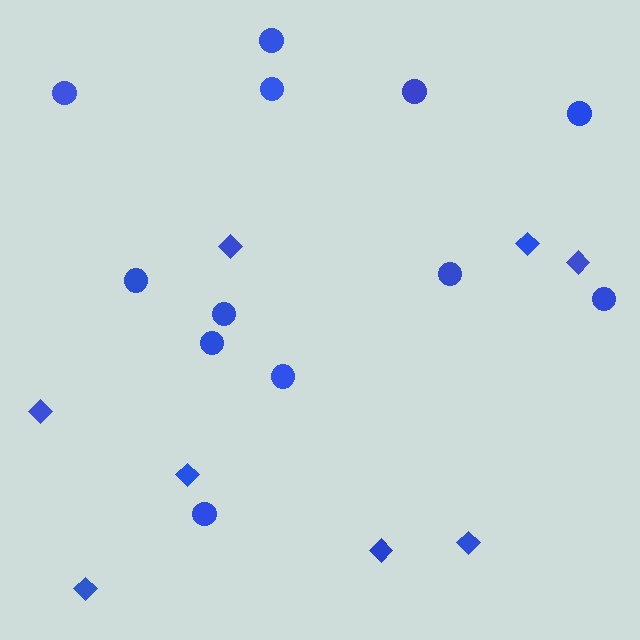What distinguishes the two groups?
There are 2 groups: one group of diamonds (8) and one group of circles (12).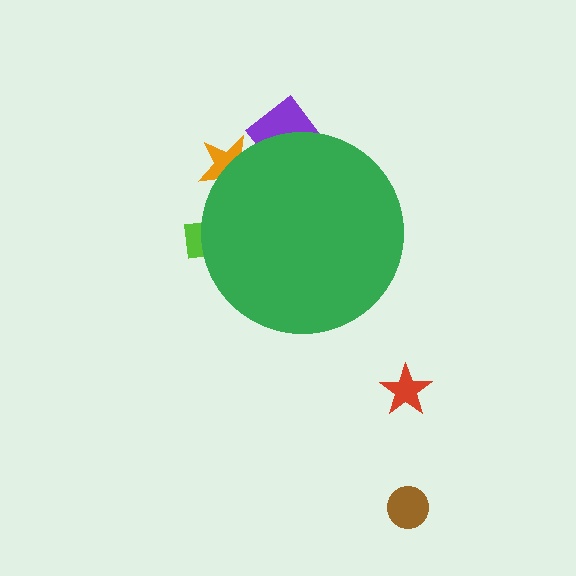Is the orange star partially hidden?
Yes, the orange star is partially hidden behind the green circle.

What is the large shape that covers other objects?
A green circle.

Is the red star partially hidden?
No, the red star is fully visible.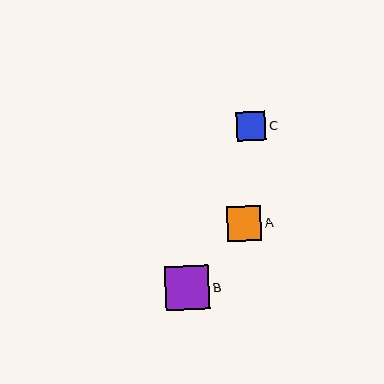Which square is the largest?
Square B is the largest with a size of approximately 44 pixels.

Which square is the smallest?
Square C is the smallest with a size of approximately 29 pixels.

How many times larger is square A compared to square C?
Square A is approximately 1.2 times the size of square C.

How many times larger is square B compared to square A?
Square B is approximately 1.3 times the size of square A.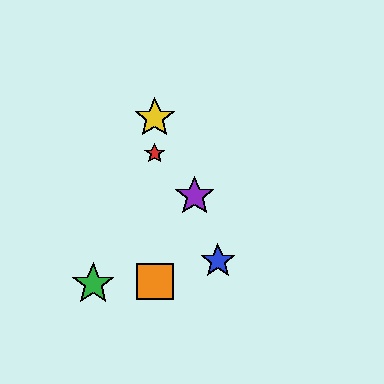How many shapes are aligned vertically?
3 shapes (the red star, the yellow star, the orange square) are aligned vertically.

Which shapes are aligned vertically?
The red star, the yellow star, the orange square are aligned vertically.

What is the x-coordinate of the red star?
The red star is at x≈155.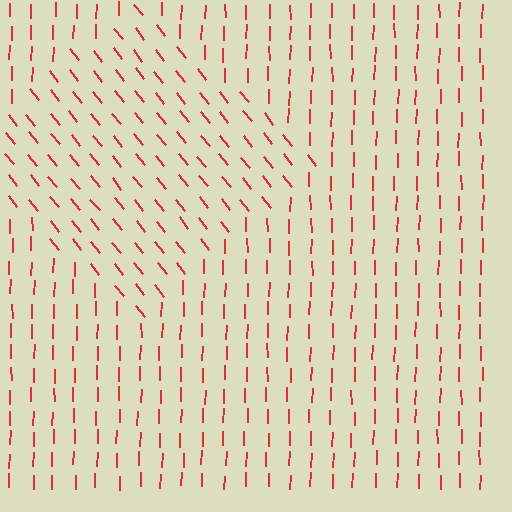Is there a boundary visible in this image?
Yes, there is a texture boundary formed by a change in line orientation.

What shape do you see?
I see a diamond.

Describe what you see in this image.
The image is filled with small red line segments. A diamond region in the image has lines oriented differently from the surrounding lines, creating a visible texture boundary.